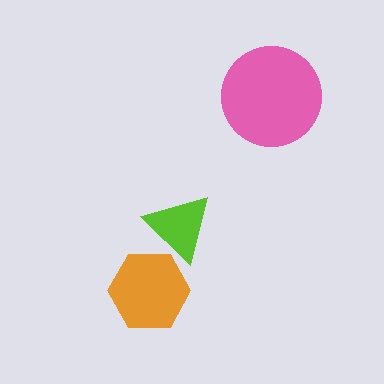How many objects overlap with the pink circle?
0 objects overlap with the pink circle.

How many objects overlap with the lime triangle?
1 object overlaps with the lime triangle.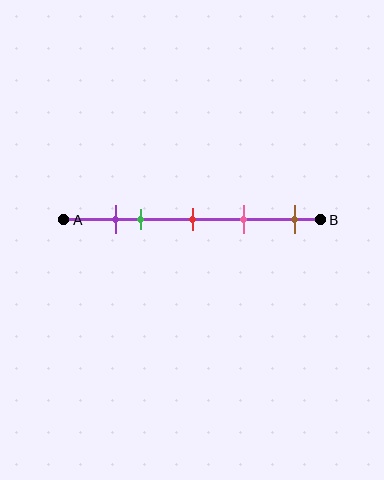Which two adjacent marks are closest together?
The purple and green marks are the closest adjacent pair.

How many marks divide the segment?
There are 5 marks dividing the segment.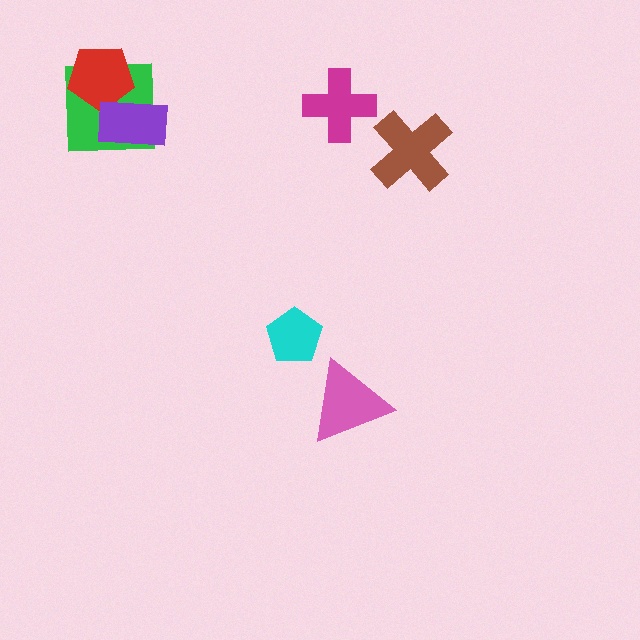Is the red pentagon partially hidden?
Yes, it is partially covered by another shape.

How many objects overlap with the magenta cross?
0 objects overlap with the magenta cross.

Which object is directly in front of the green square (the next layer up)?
The red pentagon is directly in front of the green square.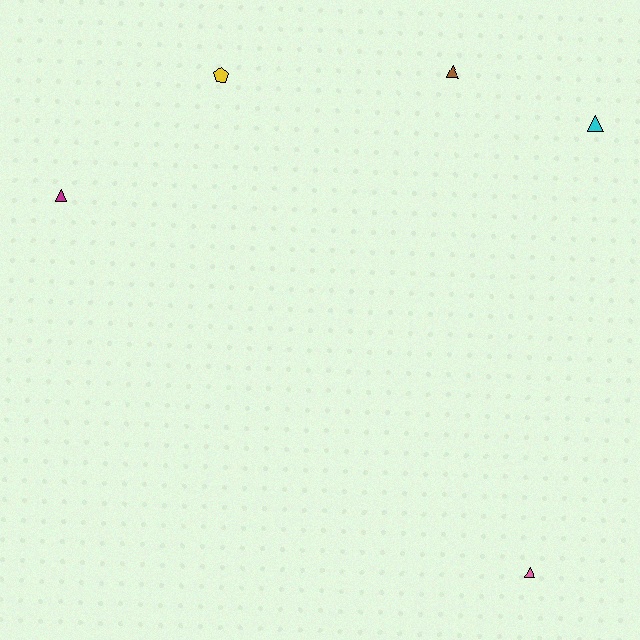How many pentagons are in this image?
There is 1 pentagon.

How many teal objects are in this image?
There are no teal objects.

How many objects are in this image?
There are 5 objects.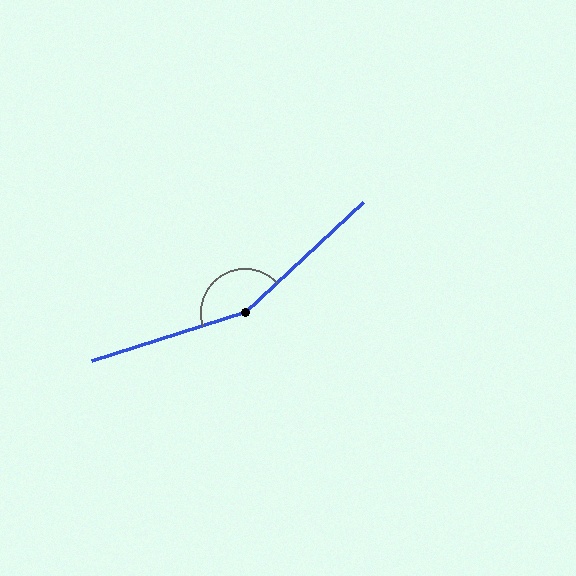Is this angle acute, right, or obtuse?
It is obtuse.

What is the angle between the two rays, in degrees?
Approximately 154 degrees.